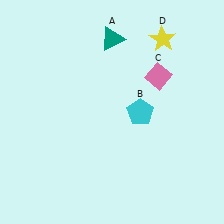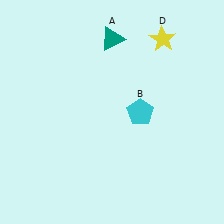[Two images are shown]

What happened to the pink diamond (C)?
The pink diamond (C) was removed in Image 2. It was in the top-right area of Image 1.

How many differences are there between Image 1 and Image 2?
There is 1 difference between the two images.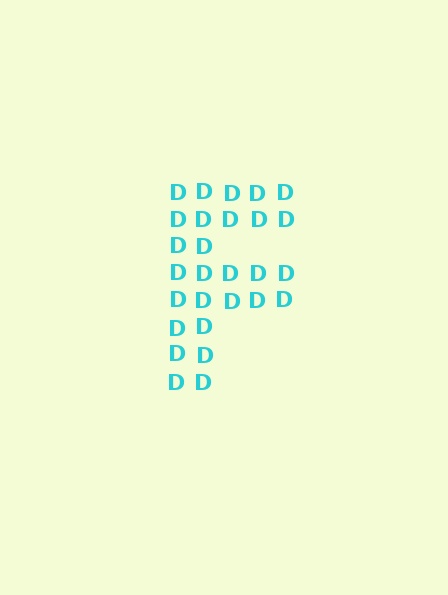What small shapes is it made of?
It is made of small letter D's.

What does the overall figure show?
The overall figure shows the letter F.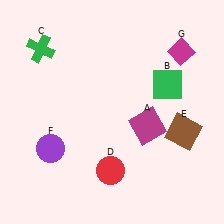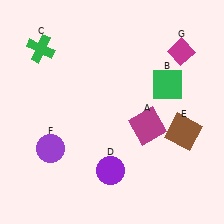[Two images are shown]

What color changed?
The circle (D) changed from red in Image 1 to purple in Image 2.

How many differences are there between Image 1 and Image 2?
There is 1 difference between the two images.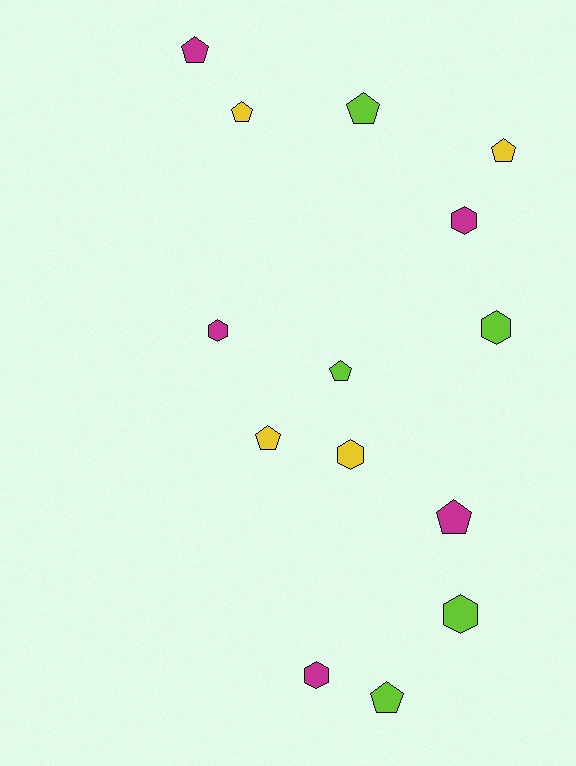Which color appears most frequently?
Magenta, with 5 objects.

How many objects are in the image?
There are 14 objects.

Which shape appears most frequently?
Pentagon, with 8 objects.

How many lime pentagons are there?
There are 3 lime pentagons.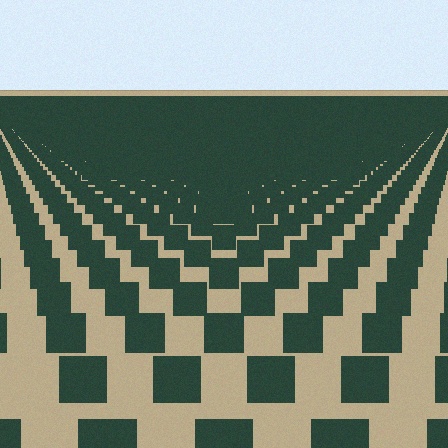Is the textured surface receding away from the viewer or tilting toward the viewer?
The surface is receding away from the viewer. Texture elements get smaller and denser toward the top.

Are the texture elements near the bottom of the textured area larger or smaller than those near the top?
Larger. Near the bottom, elements are closer to the viewer and appear at a bigger on-screen size.